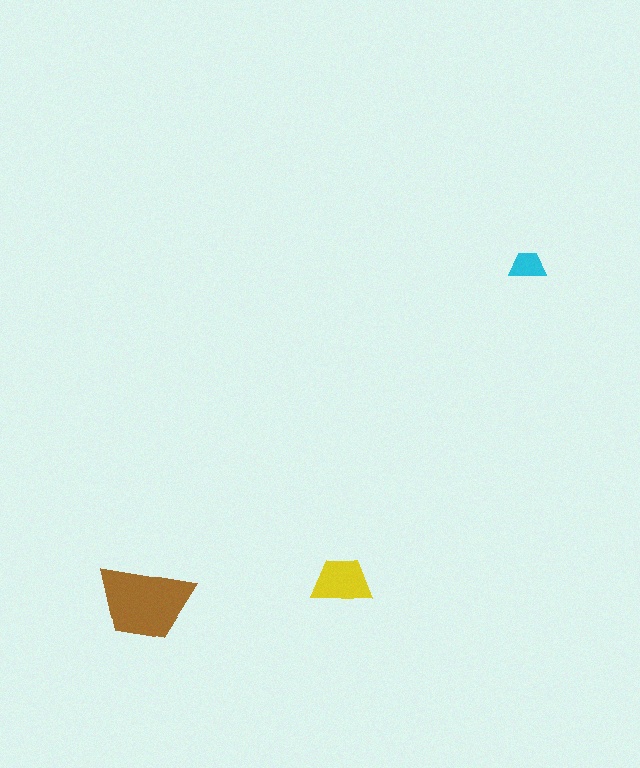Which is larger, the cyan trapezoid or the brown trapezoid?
The brown one.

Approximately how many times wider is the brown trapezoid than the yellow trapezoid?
About 1.5 times wider.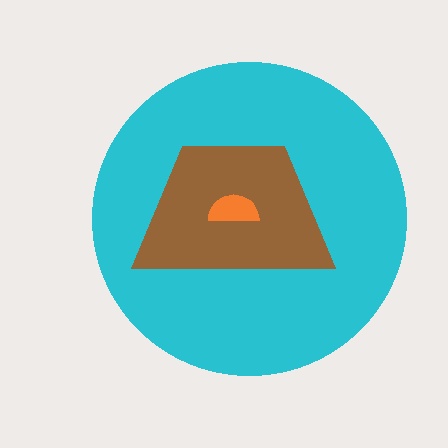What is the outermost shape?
The cyan circle.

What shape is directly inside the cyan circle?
The brown trapezoid.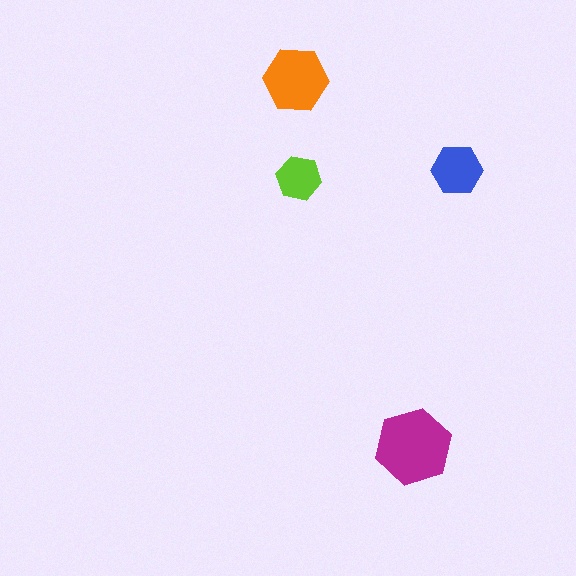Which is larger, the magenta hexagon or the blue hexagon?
The magenta one.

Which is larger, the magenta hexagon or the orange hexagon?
The magenta one.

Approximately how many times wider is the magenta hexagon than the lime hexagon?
About 1.5 times wider.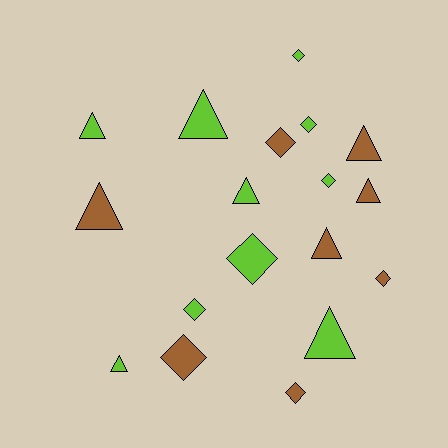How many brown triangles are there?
There are 4 brown triangles.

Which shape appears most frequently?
Triangle, with 9 objects.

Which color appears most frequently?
Lime, with 10 objects.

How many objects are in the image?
There are 18 objects.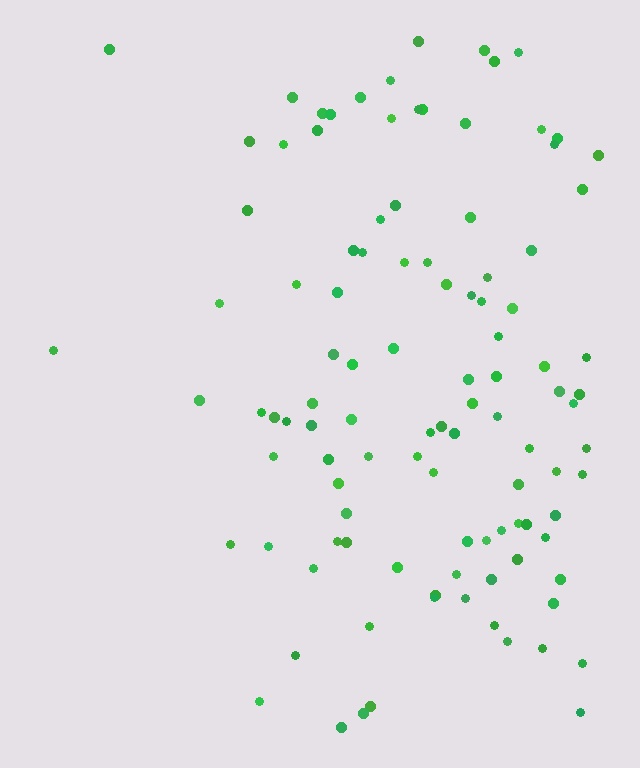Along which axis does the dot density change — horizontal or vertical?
Horizontal.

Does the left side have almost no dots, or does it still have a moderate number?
Still a moderate number, just noticeably fewer than the right.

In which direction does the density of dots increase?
From left to right, with the right side densest.